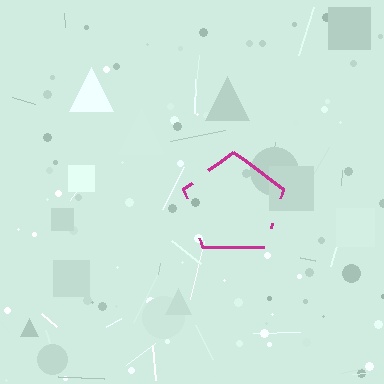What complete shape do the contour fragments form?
The contour fragments form a pentagon.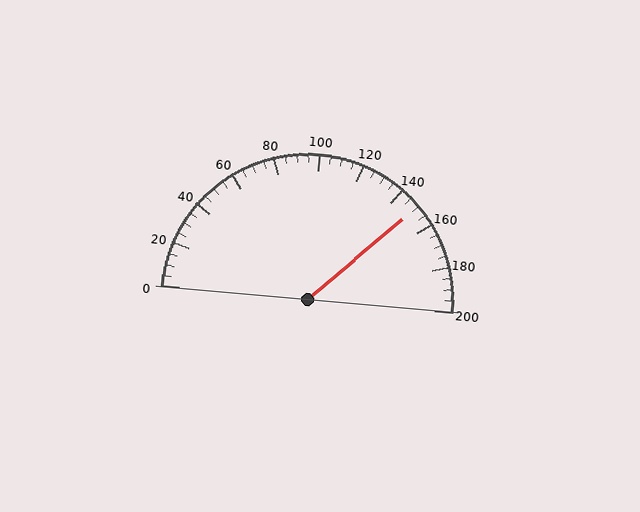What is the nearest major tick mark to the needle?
The nearest major tick mark is 160.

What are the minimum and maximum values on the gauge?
The gauge ranges from 0 to 200.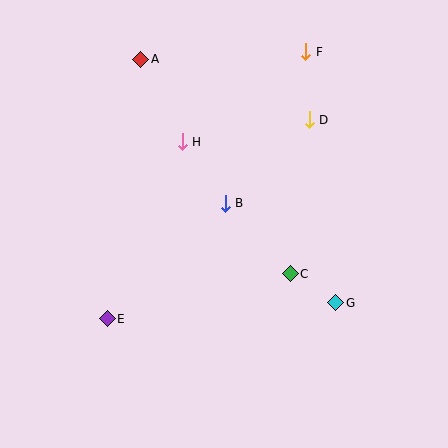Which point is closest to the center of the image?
Point B at (225, 203) is closest to the center.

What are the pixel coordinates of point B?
Point B is at (225, 203).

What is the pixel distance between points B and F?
The distance between B and F is 172 pixels.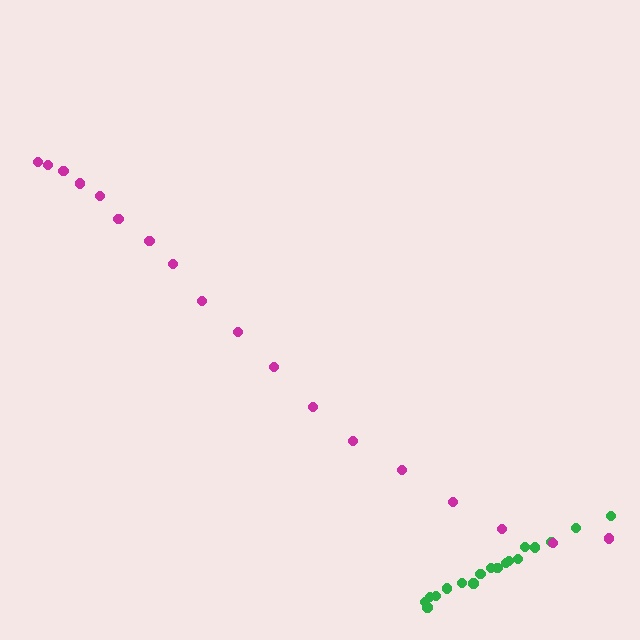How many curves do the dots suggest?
There are 2 distinct paths.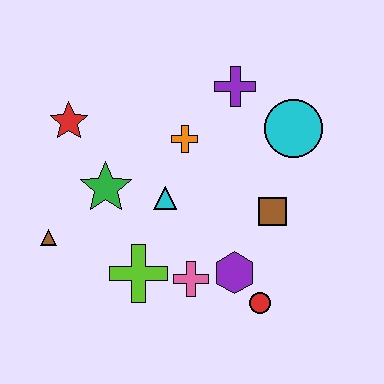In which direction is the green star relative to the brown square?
The green star is to the left of the brown square.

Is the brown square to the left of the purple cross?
No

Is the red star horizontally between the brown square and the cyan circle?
No